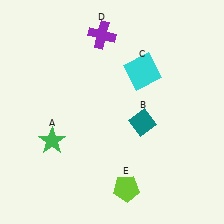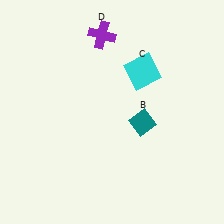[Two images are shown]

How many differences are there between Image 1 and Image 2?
There are 2 differences between the two images.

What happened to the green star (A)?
The green star (A) was removed in Image 2. It was in the bottom-left area of Image 1.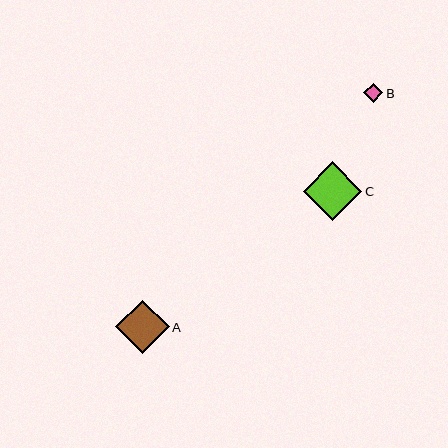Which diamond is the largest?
Diamond C is the largest with a size of approximately 59 pixels.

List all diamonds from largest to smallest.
From largest to smallest: C, A, B.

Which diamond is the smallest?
Diamond B is the smallest with a size of approximately 19 pixels.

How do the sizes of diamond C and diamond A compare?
Diamond C and diamond A are approximately the same size.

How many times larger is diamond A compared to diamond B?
Diamond A is approximately 2.8 times the size of diamond B.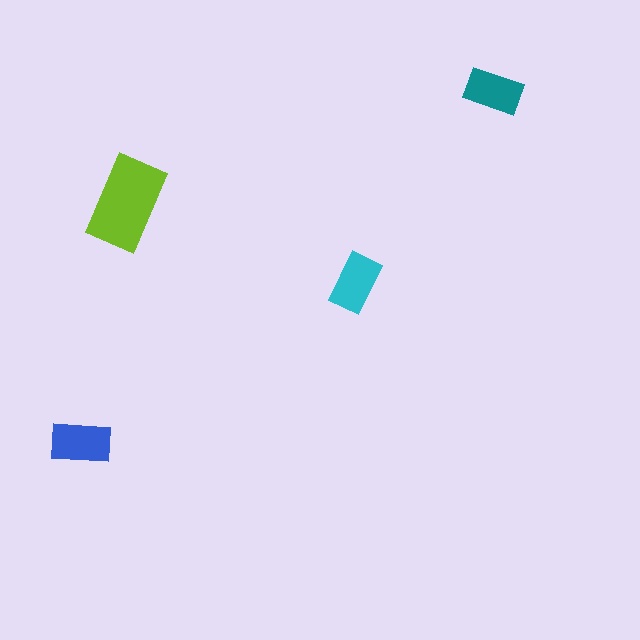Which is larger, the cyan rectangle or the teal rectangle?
The cyan one.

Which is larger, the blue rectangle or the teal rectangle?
The blue one.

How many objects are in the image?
There are 4 objects in the image.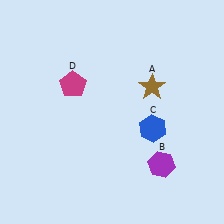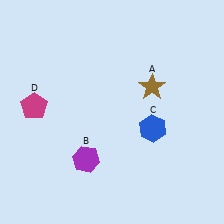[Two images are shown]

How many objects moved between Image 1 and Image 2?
2 objects moved between the two images.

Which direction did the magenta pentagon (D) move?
The magenta pentagon (D) moved left.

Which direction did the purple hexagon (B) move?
The purple hexagon (B) moved left.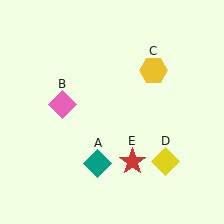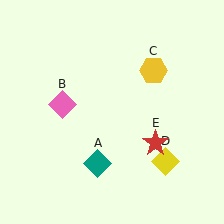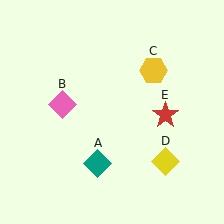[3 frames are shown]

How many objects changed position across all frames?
1 object changed position: red star (object E).